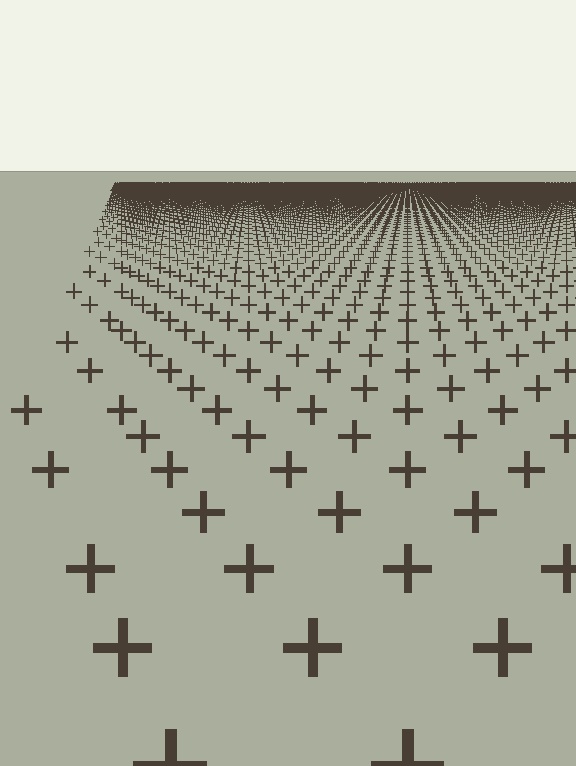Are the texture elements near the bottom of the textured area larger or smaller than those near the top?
Larger. Near the bottom, elements are closer to the viewer and appear at a bigger on-screen size.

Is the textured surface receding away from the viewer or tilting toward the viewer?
The surface is receding away from the viewer. Texture elements get smaller and denser toward the top.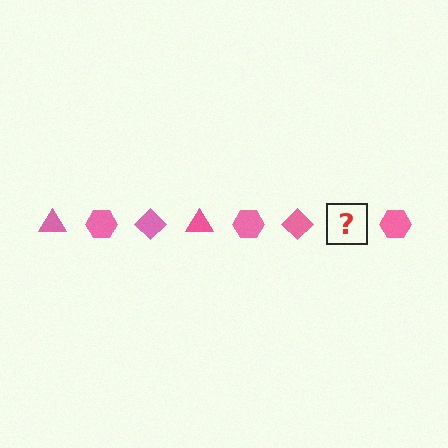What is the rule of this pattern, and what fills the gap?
The rule is that the pattern cycles through triangle, hexagon, diamond shapes in pink. The gap should be filled with a pink triangle.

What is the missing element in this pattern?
The missing element is a pink triangle.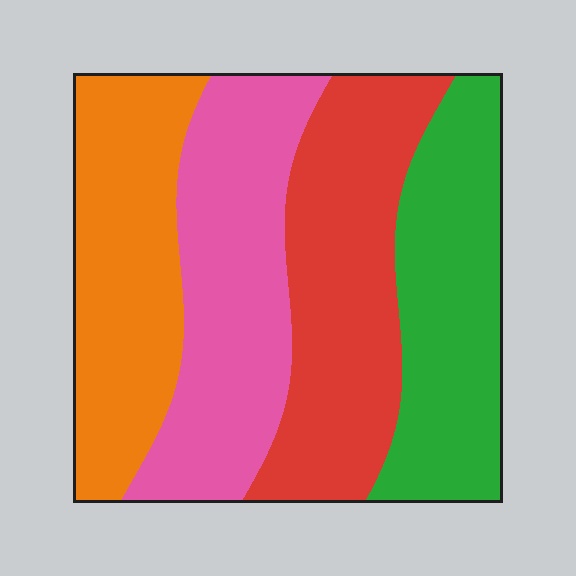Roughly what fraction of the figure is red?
Red takes up between a sixth and a third of the figure.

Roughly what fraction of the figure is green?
Green covers 23% of the figure.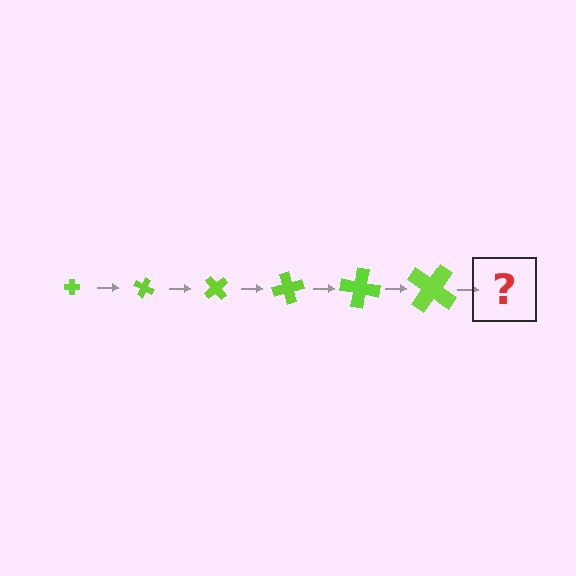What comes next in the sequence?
The next element should be a cross, larger than the previous one and rotated 150 degrees from the start.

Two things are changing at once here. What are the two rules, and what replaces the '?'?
The two rules are that the cross grows larger each step and it rotates 25 degrees each step. The '?' should be a cross, larger than the previous one and rotated 150 degrees from the start.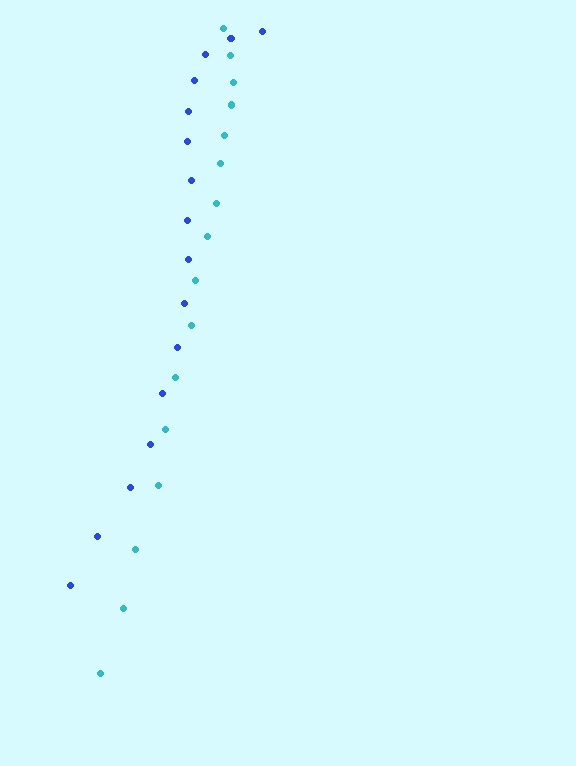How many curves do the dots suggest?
There are 2 distinct paths.